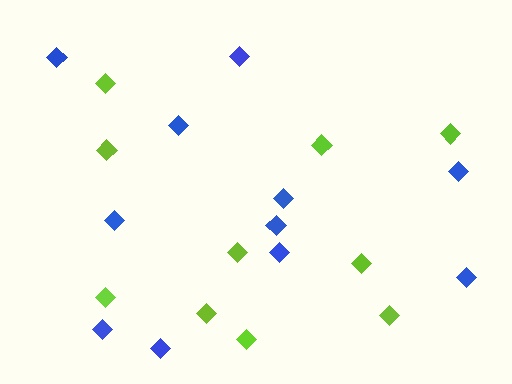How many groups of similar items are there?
There are 2 groups: one group of blue diamonds (11) and one group of lime diamonds (10).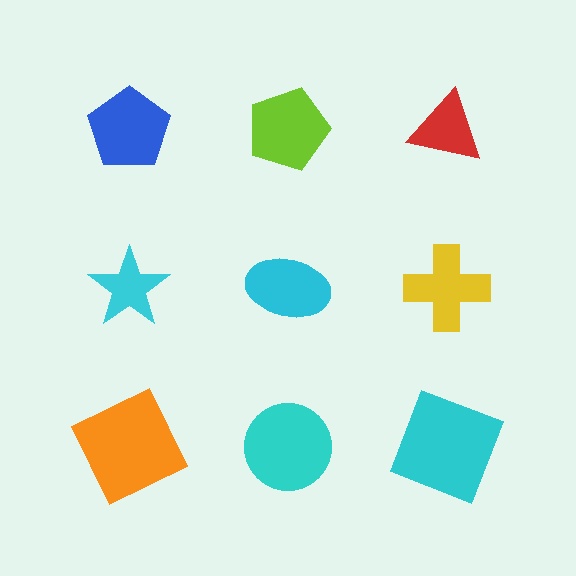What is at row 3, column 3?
A cyan square.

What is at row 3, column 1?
An orange square.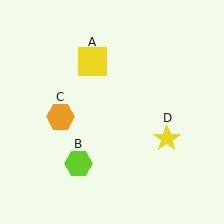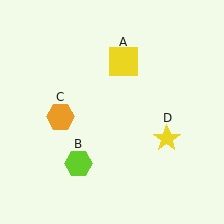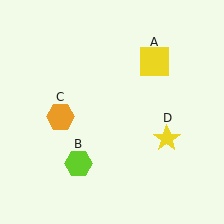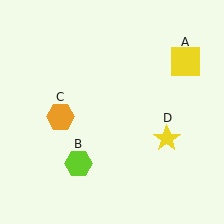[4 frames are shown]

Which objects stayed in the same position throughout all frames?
Lime hexagon (object B) and orange hexagon (object C) and yellow star (object D) remained stationary.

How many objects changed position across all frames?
1 object changed position: yellow square (object A).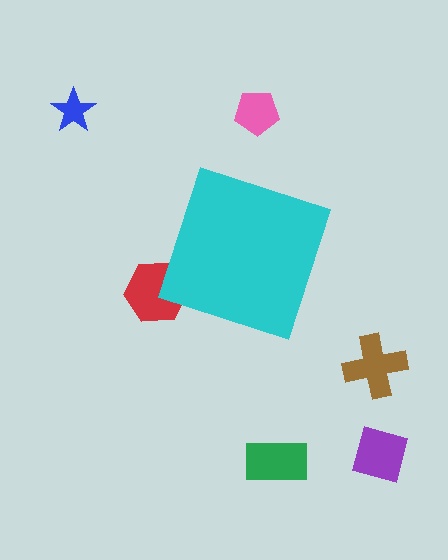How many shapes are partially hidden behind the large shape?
1 shape is partially hidden.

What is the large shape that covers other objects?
A cyan diamond.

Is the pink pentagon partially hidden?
No, the pink pentagon is fully visible.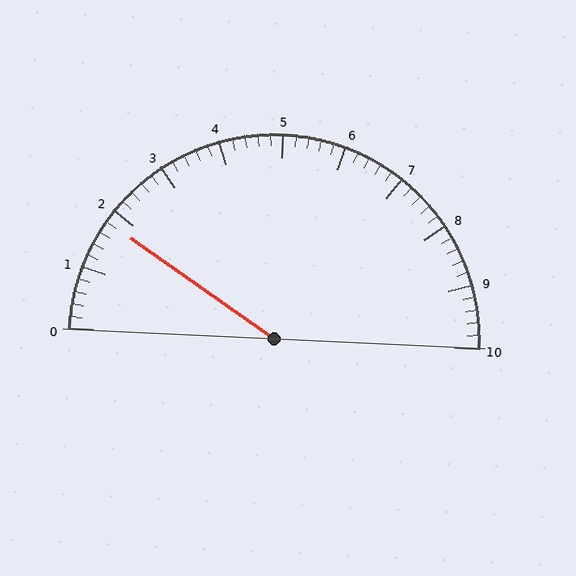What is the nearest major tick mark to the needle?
The nearest major tick mark is 2.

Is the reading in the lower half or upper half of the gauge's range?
The reading is in the lower half of the range (0 to 10).